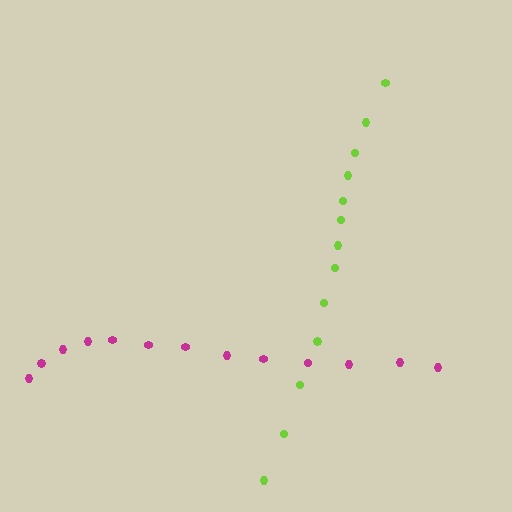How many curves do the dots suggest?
There are 2 distinct paths.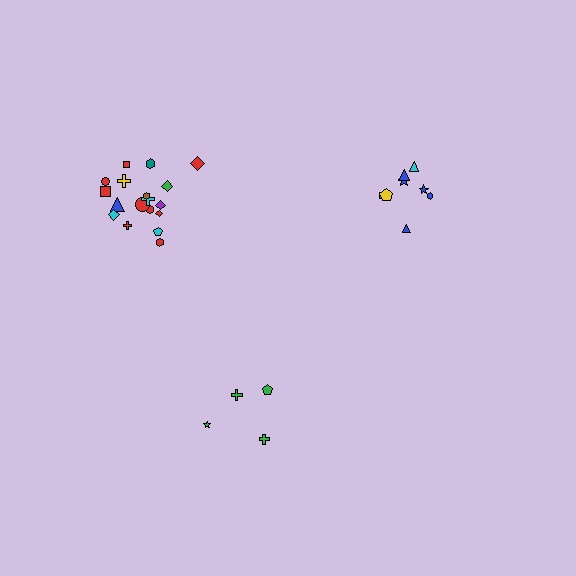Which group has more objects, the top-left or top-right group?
The top-left group.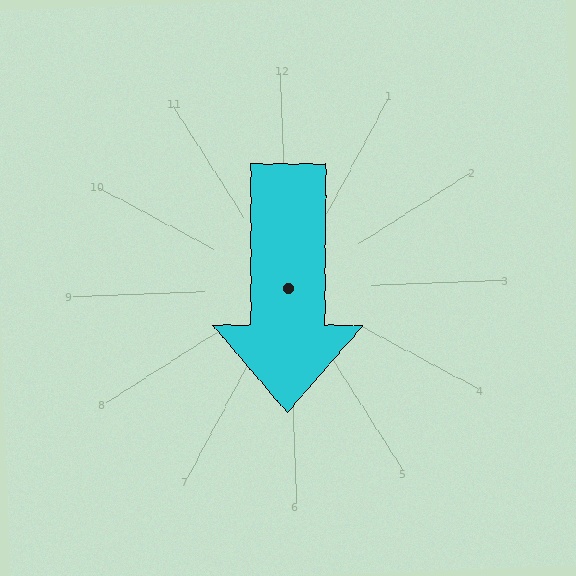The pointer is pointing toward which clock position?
Roughly 6 o'clock.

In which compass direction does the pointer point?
South.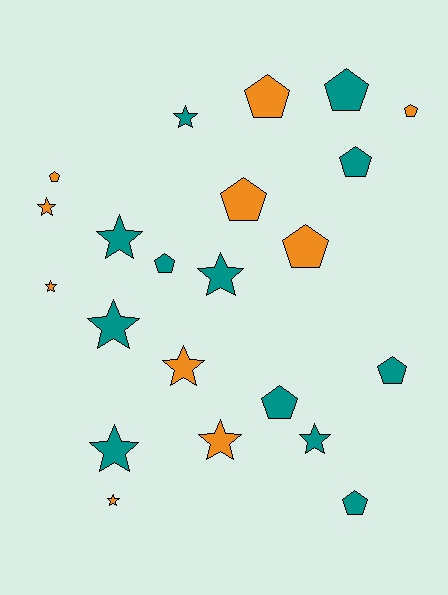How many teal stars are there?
There are 6 teal stars.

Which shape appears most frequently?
Star, with 11 objects.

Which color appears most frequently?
Teal, with 12 objects.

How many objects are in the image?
There are 22 objects.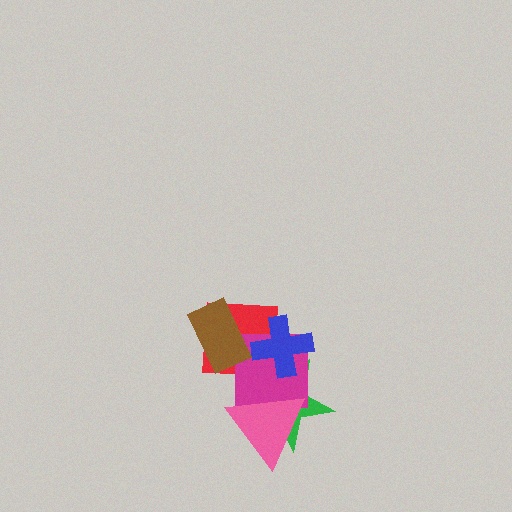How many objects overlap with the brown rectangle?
1 object overlaps with the brown rectangle.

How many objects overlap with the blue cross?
3 objects overlap with the blue cross.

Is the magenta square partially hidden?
Yes, it is partially covered by another shape.